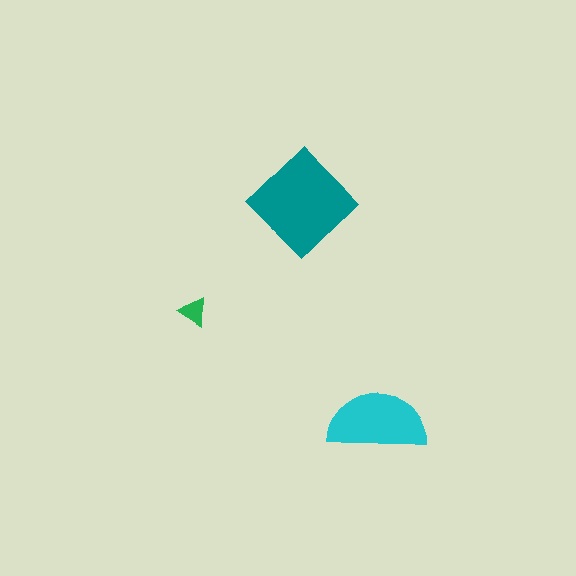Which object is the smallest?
The green triangle.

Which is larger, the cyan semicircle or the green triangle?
The cyan semicircle.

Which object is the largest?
The teal diamond.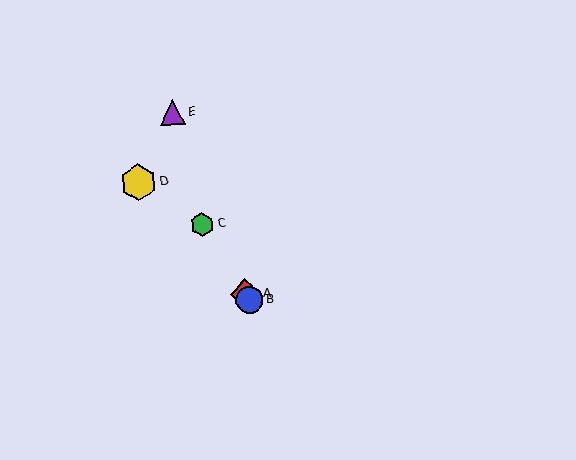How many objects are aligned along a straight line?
3 objects (A, B, C) are aligned along a straight line.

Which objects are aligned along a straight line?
Objects A, B, C are aligned along a straight line.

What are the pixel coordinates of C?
Object C is at (202, 224).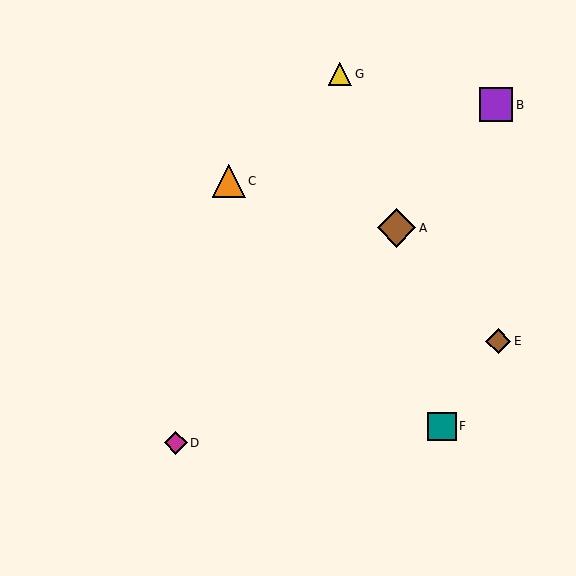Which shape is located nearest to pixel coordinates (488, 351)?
The brown diamond (labeled E) at (498, 341) is nearest to that location.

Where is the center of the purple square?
The center of the purple square is at (496, 105).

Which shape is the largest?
The brown diamond (labeled A) is the largest.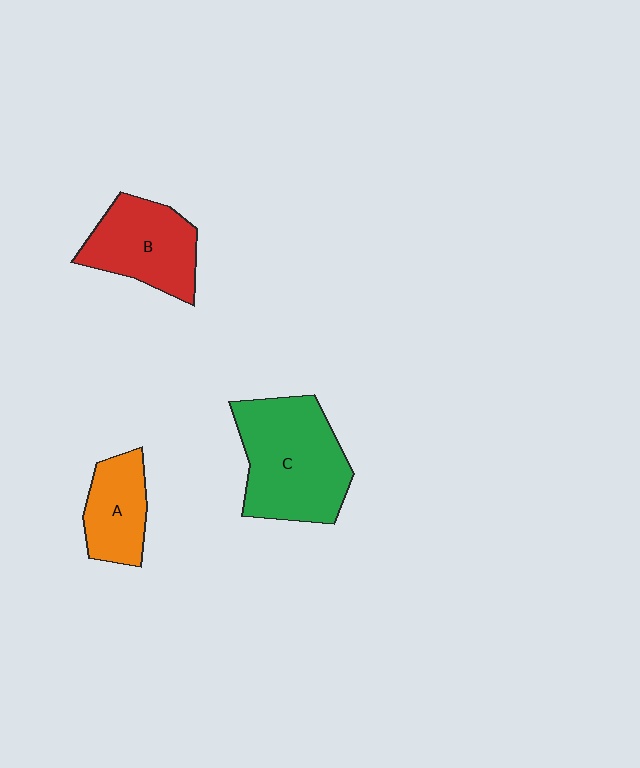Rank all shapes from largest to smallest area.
From largest to smallest: C (green), B (red), A (orange).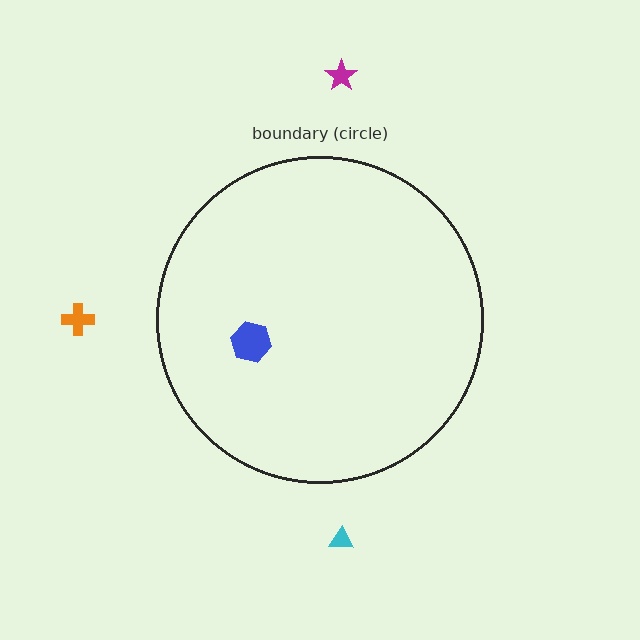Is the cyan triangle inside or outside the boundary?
Outside.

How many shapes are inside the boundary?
1 inside, 3 outside.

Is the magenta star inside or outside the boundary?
Outside.